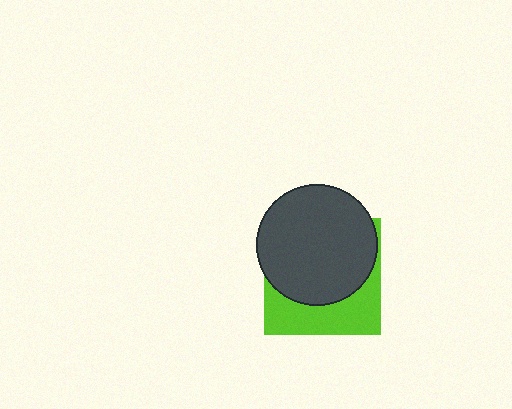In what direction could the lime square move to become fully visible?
The lime square could move down. That would shift it out from behind the dark gray circle entirely.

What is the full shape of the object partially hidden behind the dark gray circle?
The partially hidden object is a lime square.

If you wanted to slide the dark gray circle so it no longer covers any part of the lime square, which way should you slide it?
Slide it up — that is the most direct way to separate the two shapes.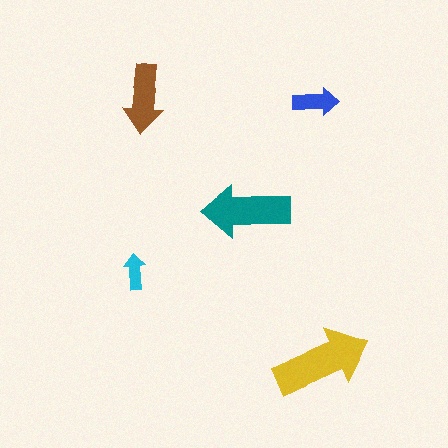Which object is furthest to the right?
The yellow arrow is rightmost.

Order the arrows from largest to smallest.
the yellow one, the teal one, the brown one, the blue one, the cyan one.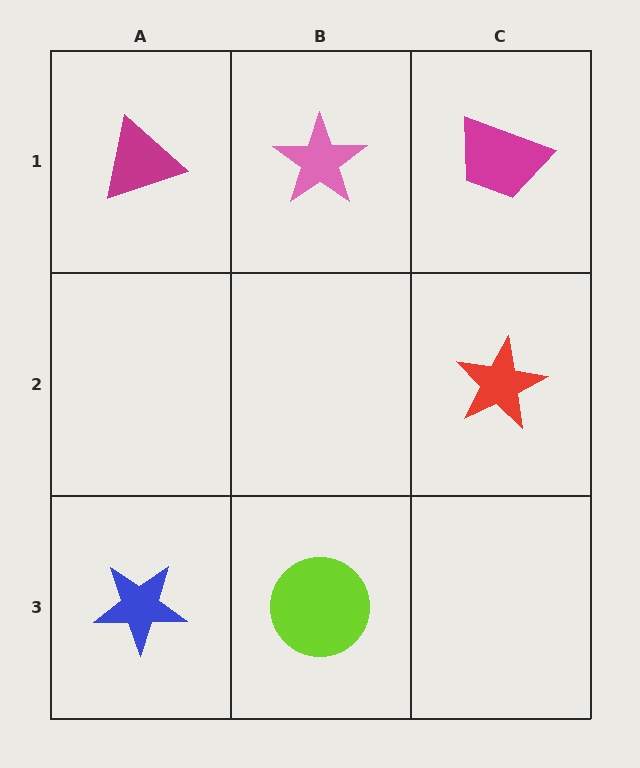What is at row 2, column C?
A red star.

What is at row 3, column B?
A lime circle.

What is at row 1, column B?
A pink star.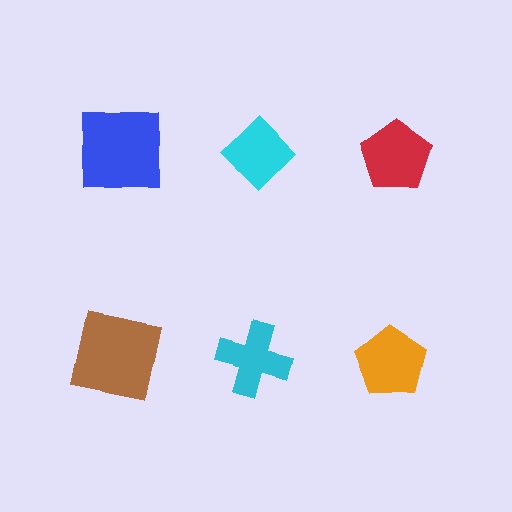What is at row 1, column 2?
A cyan diamond.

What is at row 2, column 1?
A brown square.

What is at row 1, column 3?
A red pentagon.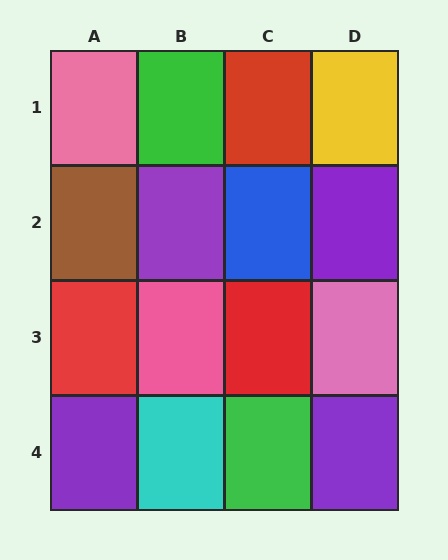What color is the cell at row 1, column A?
Pink.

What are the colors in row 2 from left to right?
Brown, purple, blue, purple.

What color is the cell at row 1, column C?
Red.